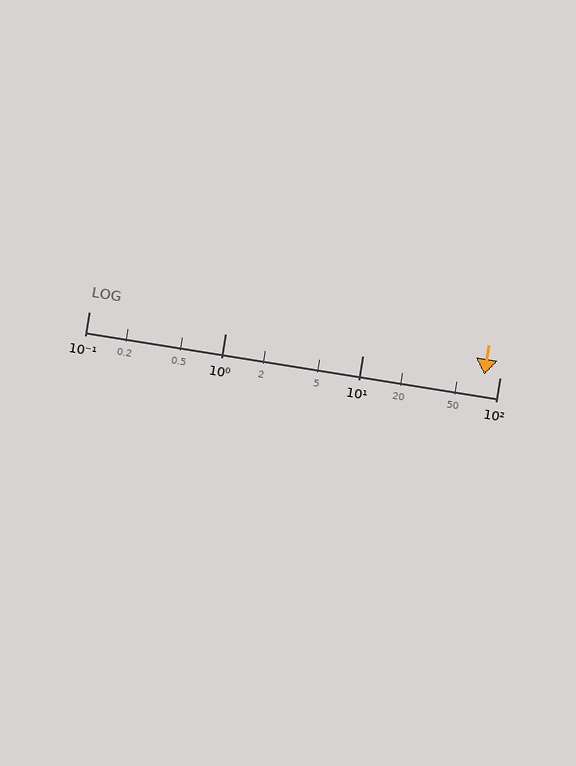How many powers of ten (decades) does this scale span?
The scale spans 3 decades, from 0.1 to 100.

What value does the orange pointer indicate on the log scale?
The pointer indicates approximately 77.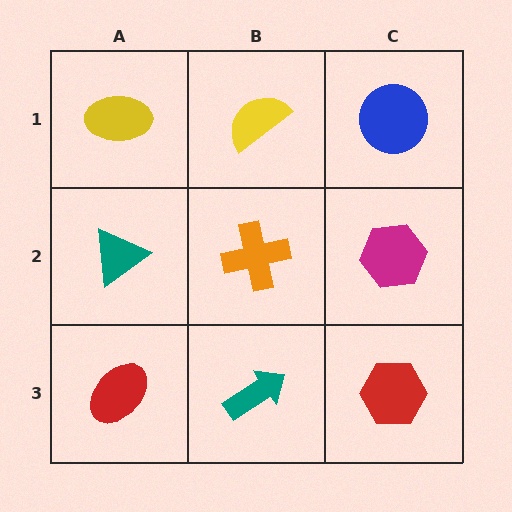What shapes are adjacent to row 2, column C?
A blue circle (row 1, column C), a red hexagon (row 3, column C), an orange cross (row 2, column B).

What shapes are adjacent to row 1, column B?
An orange cross (row 2, column B), a yellow ellipse (row 1, column A), a blue circle (row 1, column C).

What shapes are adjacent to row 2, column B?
A yellow semicircle (row 1, column B), a teal arrow (row 3, column B), a teal triangle (row 2, column A), a magenta hexagon (row 2, column C).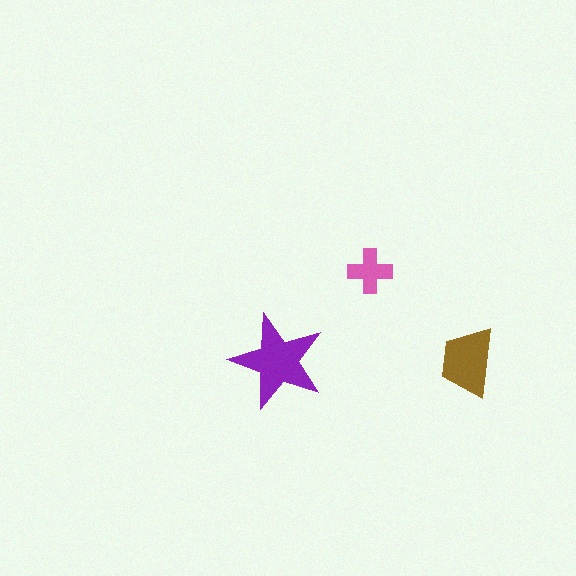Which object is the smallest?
The pink cross.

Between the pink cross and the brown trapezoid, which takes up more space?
The brown trapezoid.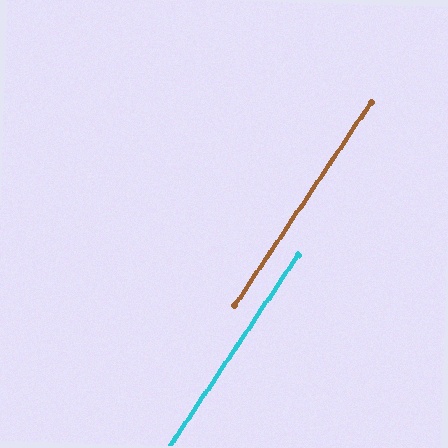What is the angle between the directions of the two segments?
Approximately 0 degrees.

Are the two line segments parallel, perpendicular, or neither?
Parallel — their directions differ by only 0.0°.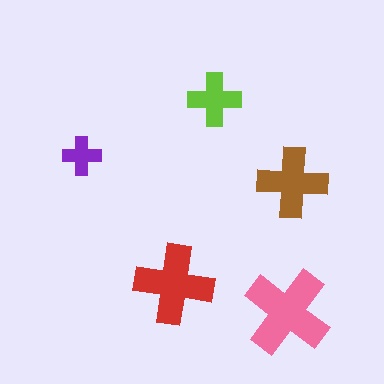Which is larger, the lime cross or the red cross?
The red one.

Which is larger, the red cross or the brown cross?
The red one.